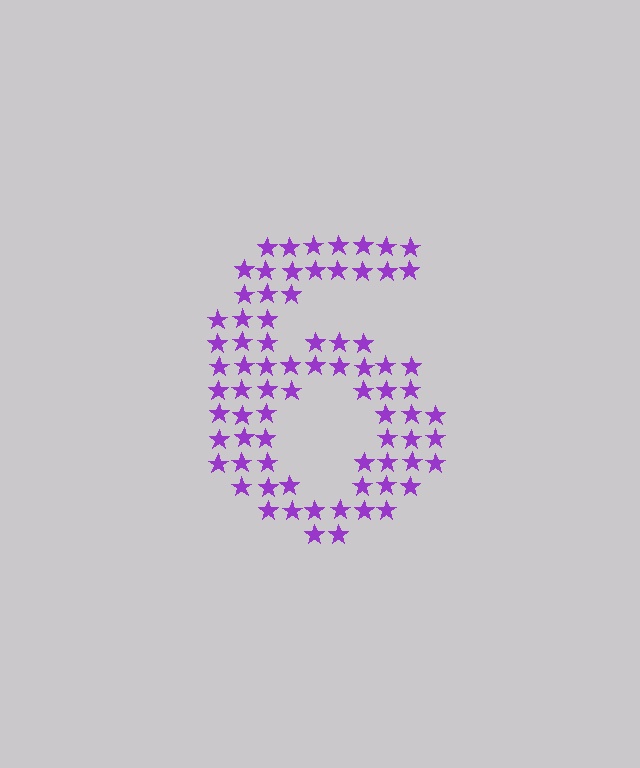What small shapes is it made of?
It is made of small stars.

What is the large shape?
The large shape is the digit 6.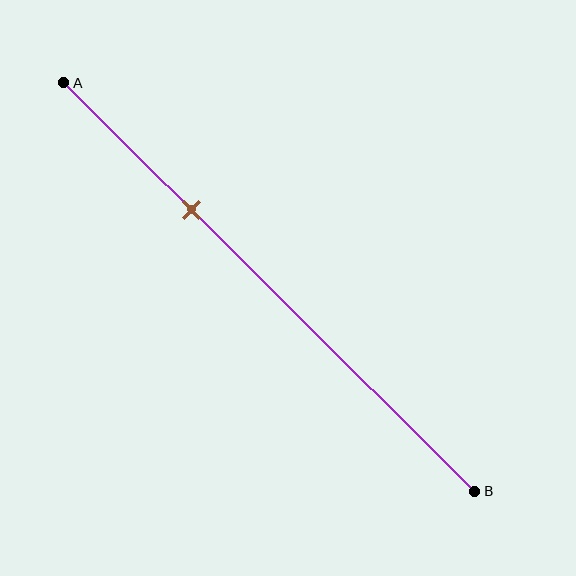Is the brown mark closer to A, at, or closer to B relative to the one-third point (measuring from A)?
The brown mark is approximately at the one-third point of segment AB.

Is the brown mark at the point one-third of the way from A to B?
Yes, the mark is approximately at the one-third point.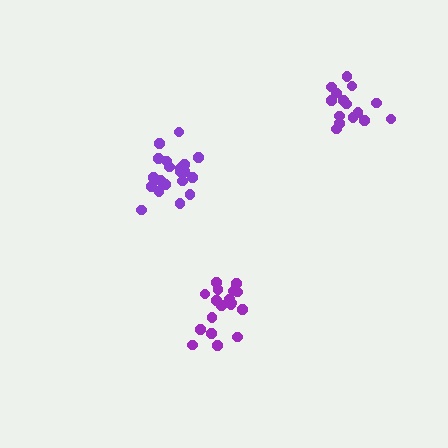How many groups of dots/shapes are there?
There are 3 groups.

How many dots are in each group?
Group 1: 20 dots, Group 2: 18 dots, Group 3: 15 dots (53 total).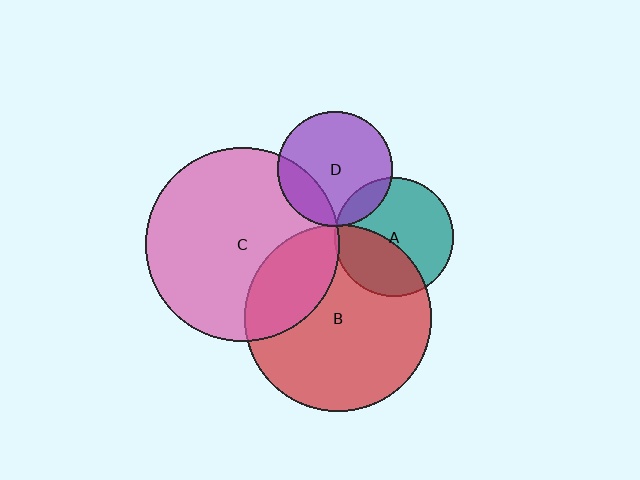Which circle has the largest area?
Circle C (pink).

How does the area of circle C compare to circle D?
Approximately 2.9 times.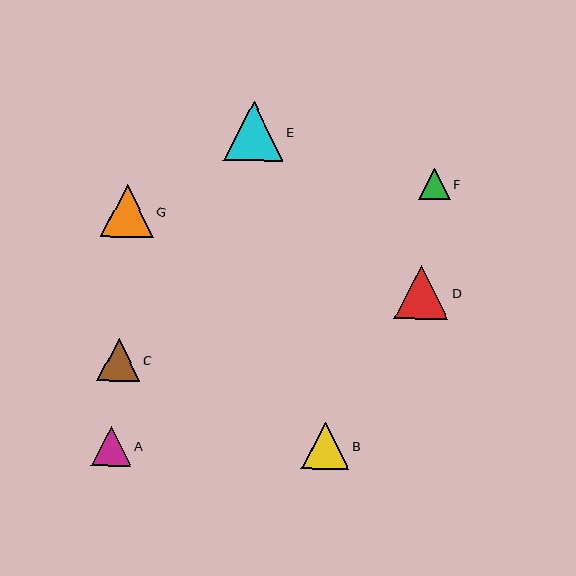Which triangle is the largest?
Triangle E is the largest with a size of approximately 60 pixels.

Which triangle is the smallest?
Triangle F is the smallest with a size of approximately 32 pixels.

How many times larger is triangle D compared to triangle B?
Triangle D is approximately 1.2 times the size of triangle B.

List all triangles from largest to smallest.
From largest to smallest: E, D, G, B, C, A, F.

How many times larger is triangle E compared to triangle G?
Triangle E is approximately 1.1 times the size of triangle G.